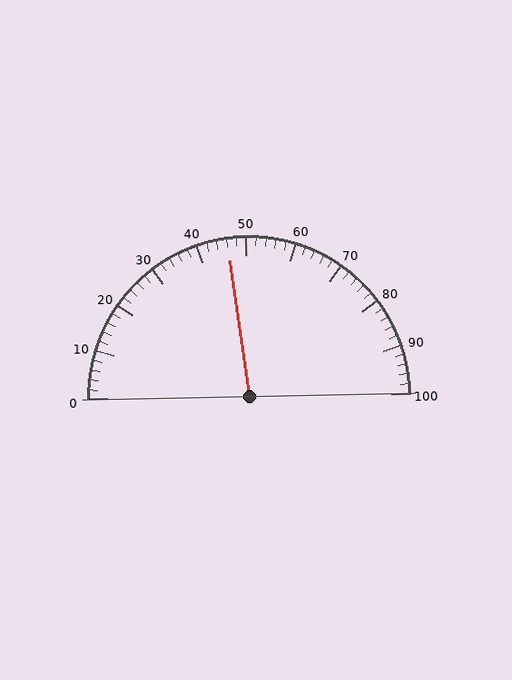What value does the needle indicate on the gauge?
The needle indicates approximately 46.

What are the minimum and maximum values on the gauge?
The gauge ranges from 0 to 100.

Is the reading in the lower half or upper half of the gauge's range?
The reading is in the lower half of the range (0 to 100).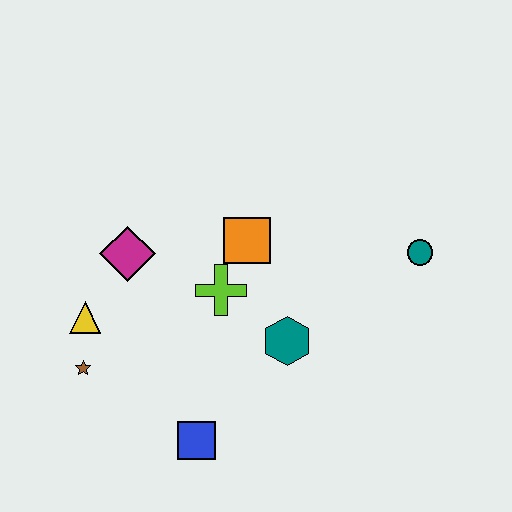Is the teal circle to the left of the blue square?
No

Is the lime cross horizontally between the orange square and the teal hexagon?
No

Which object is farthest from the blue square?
The teal circle is farthest from the blue square.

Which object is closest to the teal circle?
The teal hexagon is closest to the teal circle.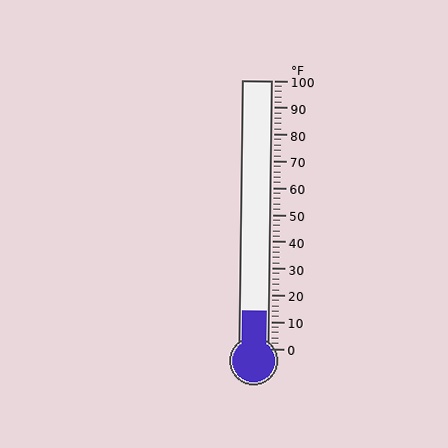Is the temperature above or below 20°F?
The temperature is below 20°F.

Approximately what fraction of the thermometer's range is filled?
The thermometer is filled to approximately 15% of its range.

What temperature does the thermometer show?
The thermometer shows approximately 14°F.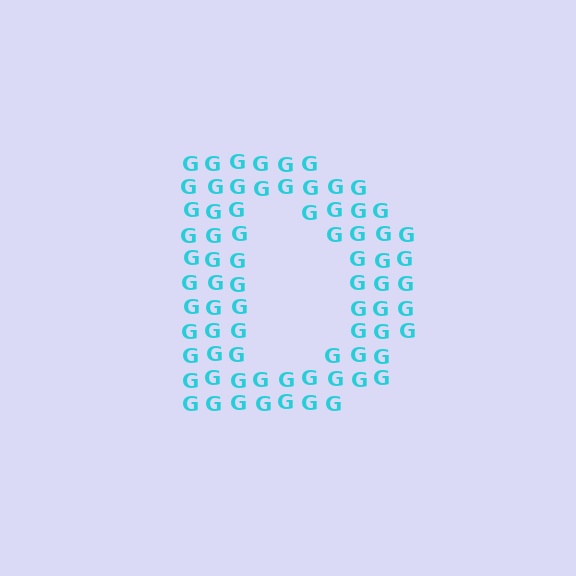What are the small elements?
The small elements are letter G's.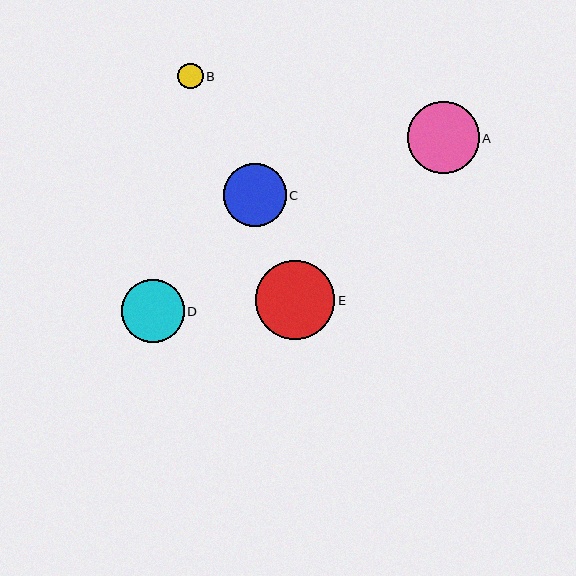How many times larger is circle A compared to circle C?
Circle A is approximately 1.1 times the size of circle C.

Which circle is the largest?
Circle E is the largest with a size of approximately 79 pixels.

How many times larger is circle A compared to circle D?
Circle A is approximately 1.1 times the size of circle D.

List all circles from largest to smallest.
From largest to smallest: E, A, C, D, B.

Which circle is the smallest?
Circle B is the smallest with a size of approximately 25 pixels.